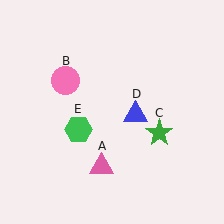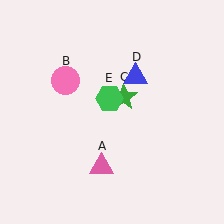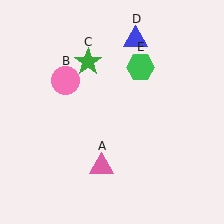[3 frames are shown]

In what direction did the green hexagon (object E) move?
The green hexagon (object E) moved up and to the right.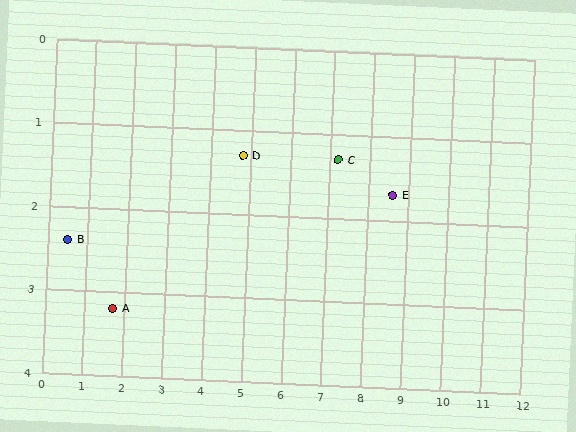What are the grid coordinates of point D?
Point D is at approximately (4.8, 1.3).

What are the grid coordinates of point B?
Point B is at approximately (0.5, 2.4).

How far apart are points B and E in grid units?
Points B and E are about 8.1 grid units apart.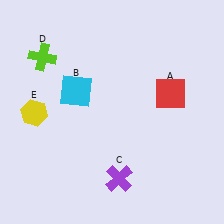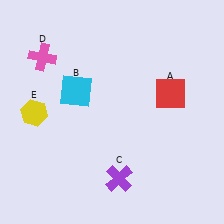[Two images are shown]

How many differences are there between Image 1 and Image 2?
There is 1 difference between the two images.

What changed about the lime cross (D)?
In Image 1, D is lime. In Image 2, it changed to pink.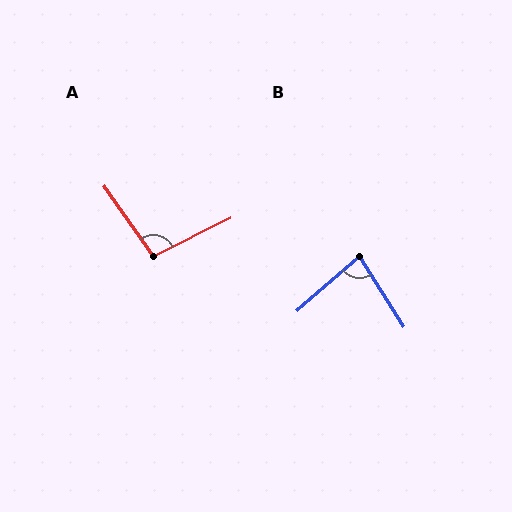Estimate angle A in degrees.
Approximately 99 degrees.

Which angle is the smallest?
B, at approximately 82 degrees.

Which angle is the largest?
A, at approximately 99 degrees.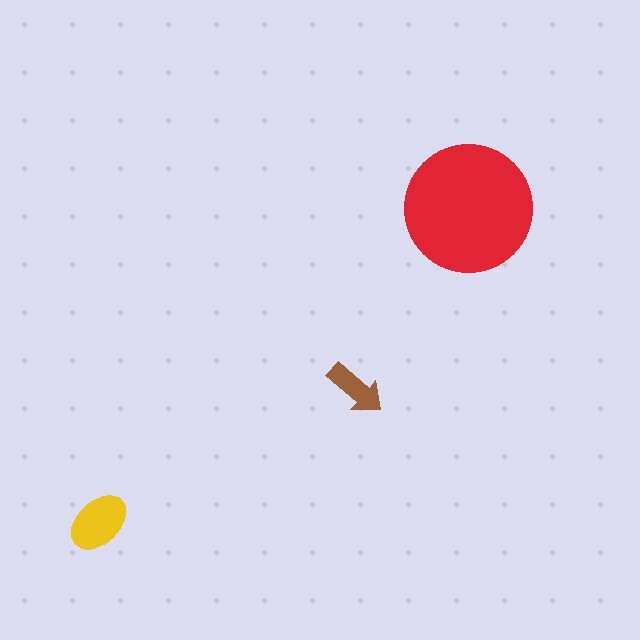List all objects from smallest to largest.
The brown arrow, the yellow ellipse, the red circle.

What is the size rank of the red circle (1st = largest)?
1st.